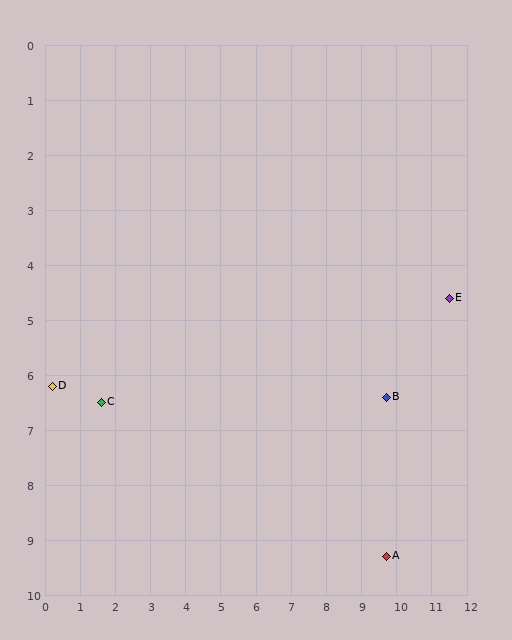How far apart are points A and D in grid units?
Points A and D are about 10.0 grid units apart.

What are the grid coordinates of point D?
Point D is at approximately (0.2, 6.2).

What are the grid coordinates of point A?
Point A is at approximately (9.7, 9.3).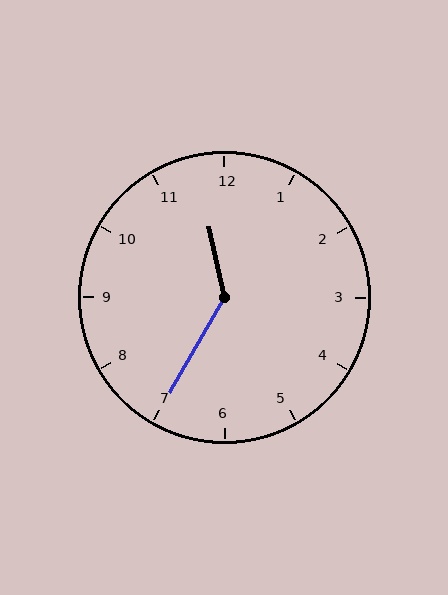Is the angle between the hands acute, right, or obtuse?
It is obtuse.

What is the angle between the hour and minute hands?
Approximately 138 degrees.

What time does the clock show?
11:35.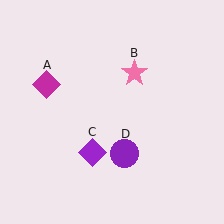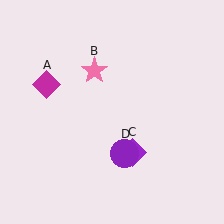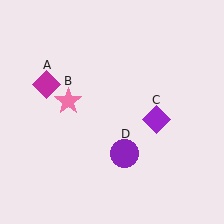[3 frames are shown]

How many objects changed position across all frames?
2 objects changed position: pink star (object B), purple diamond (object C).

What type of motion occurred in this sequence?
The pink star (object B), purple diamond (object C) rotated counterclockwise around the center of the scene.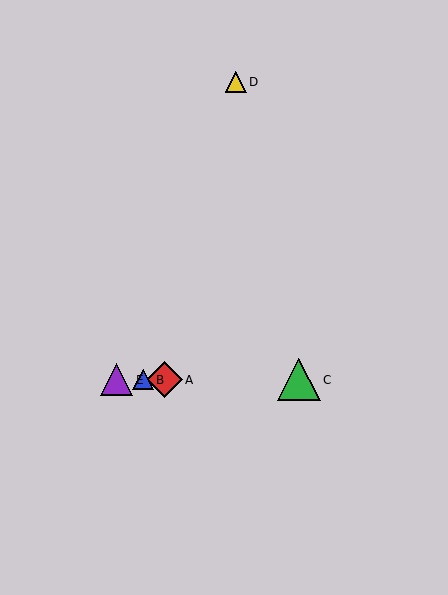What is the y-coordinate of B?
Object B is at y≈380.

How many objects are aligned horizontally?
4 objects (A, B, C, E) are aligned horizontally.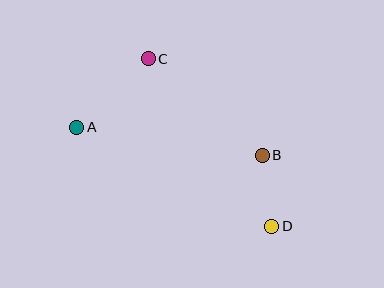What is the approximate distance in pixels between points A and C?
The distance between A and C is approximately 99 pixels.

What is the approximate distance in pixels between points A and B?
The distance between A and B is approximately 187 pixels.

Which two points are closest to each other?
Points B and D are closest to each other.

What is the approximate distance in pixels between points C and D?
The distance between C and D is approximately 208 pixels.